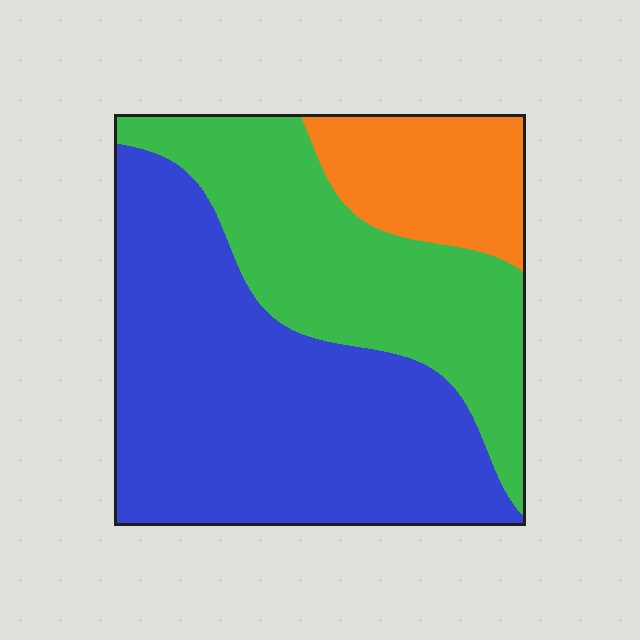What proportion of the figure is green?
Green covers about 35% of the figure.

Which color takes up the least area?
Orange, at roughly 15%.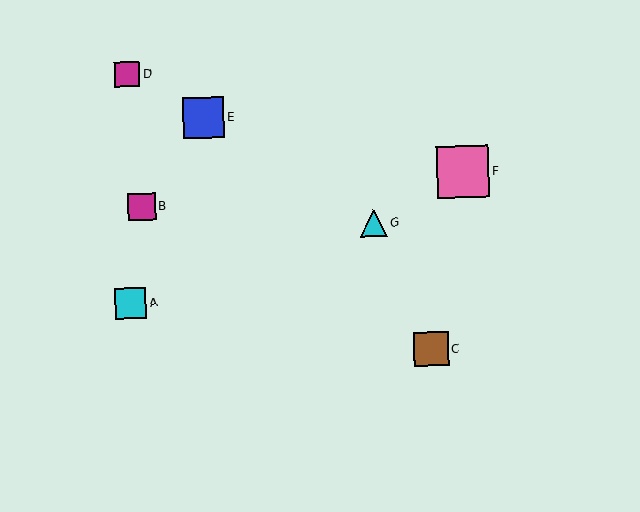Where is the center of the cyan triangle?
The center of the cyan triangle is at (374, 223).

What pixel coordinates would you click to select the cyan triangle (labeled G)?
Click at (374, 223) to select the cyan triangle G.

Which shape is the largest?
The pink square (labeled F) is the largest.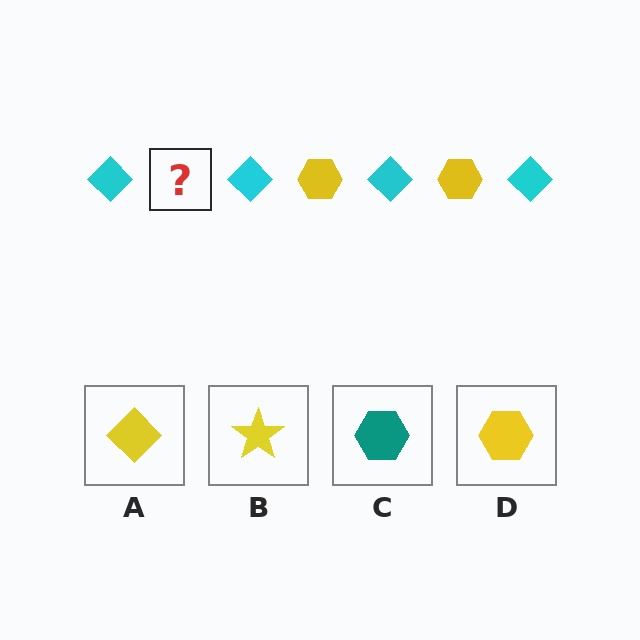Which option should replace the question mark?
Option D.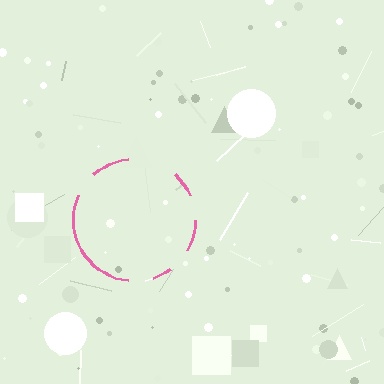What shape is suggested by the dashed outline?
The dashed outline suggests a circle.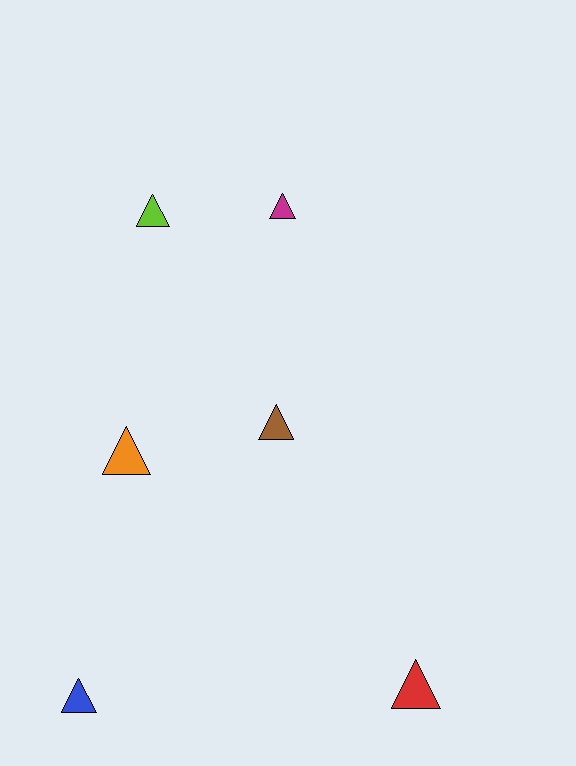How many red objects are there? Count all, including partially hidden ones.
There is 1 red object.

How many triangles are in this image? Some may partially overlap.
There are 6 triangles.